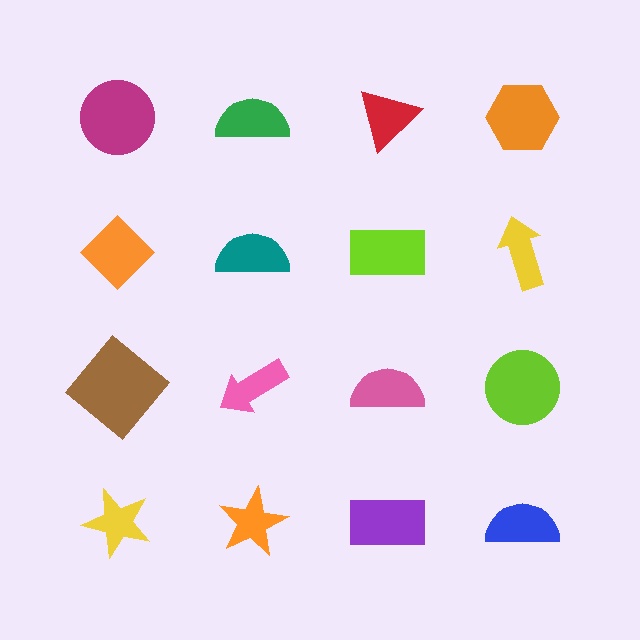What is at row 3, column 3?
A pink semicircle.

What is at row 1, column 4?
An orange hexagon.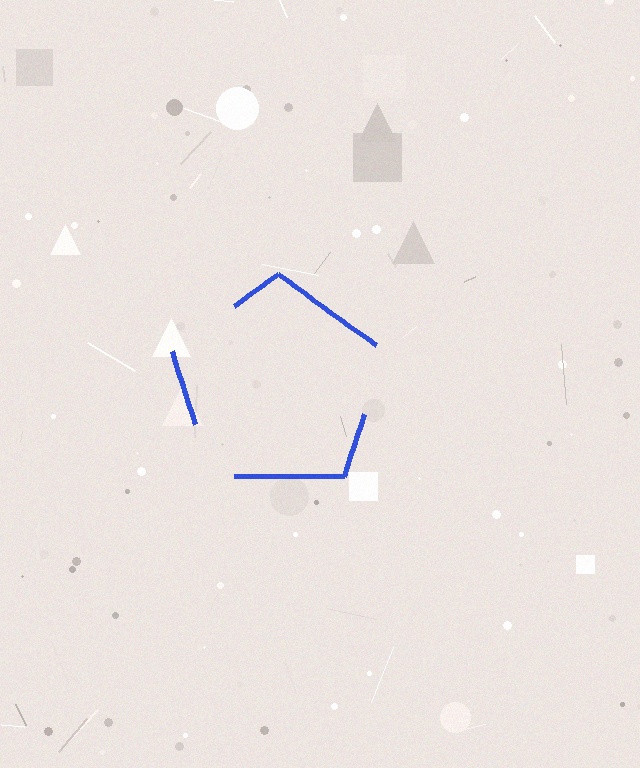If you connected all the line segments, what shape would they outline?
They would outline a pentagon.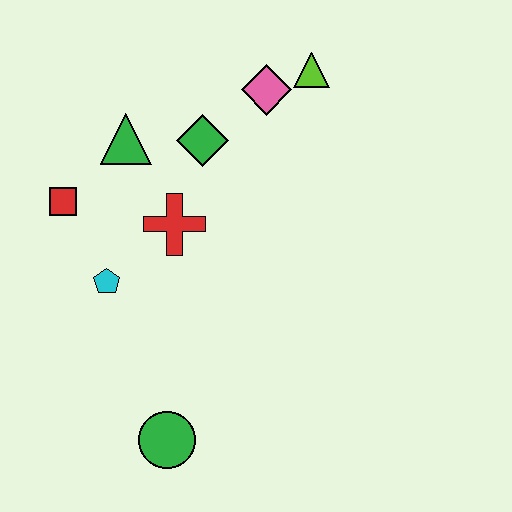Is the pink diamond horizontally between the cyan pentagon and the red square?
No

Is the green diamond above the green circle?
Yes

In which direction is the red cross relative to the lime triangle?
The red cross is below the lime triangle.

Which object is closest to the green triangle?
The green diamond is closest to the green triangle.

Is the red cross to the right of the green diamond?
No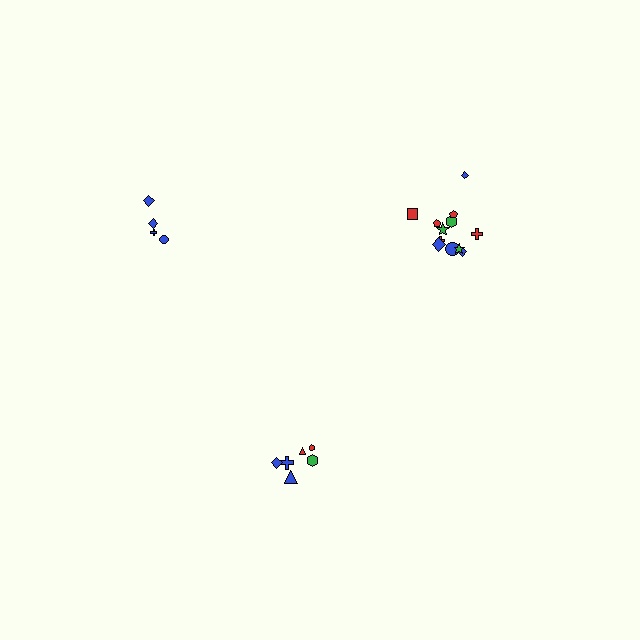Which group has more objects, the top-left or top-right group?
The top-right group.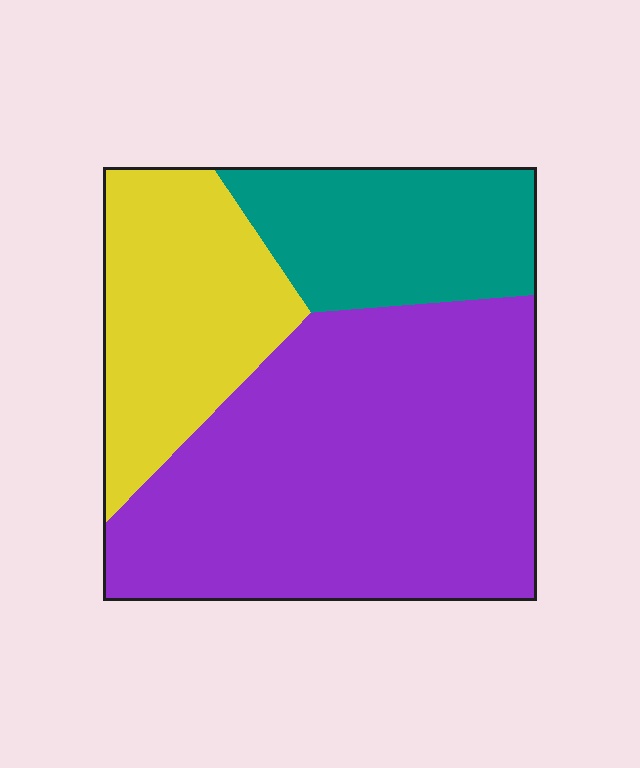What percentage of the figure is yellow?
Yellow covers roughly 25% of the figure.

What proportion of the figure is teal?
Teal takes up about one fifth (1/5) of the figure.